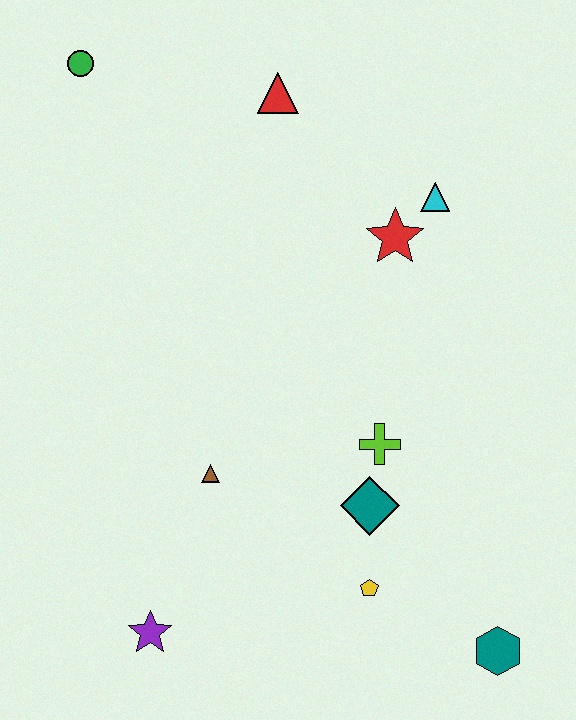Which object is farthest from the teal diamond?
The green circle is farthest from the teal diamond.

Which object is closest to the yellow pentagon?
The teal diamond is closest to the yellow pentagon.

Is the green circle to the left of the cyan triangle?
Yes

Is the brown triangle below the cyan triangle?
Yes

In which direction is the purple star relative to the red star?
The purple star is below the red star.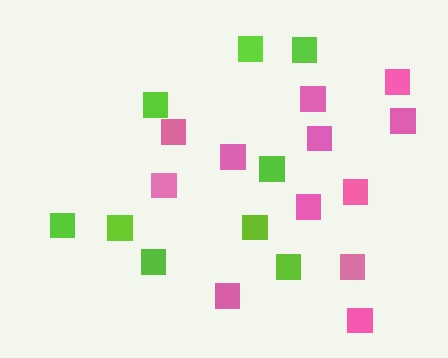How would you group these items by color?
There are 2 groups: one group of lime squares (9) and one group of pink squares (12).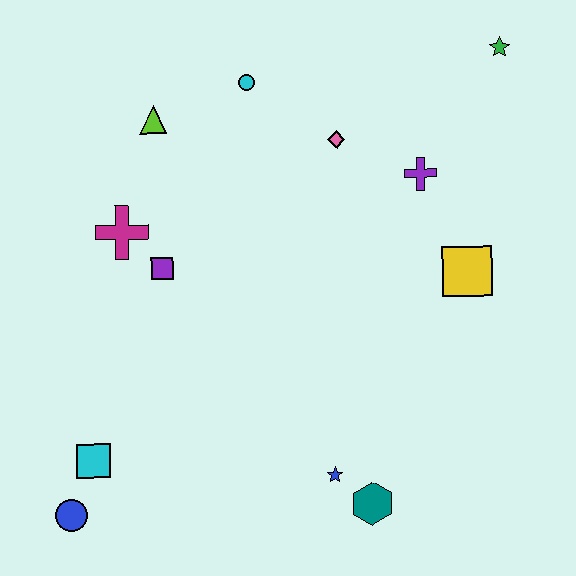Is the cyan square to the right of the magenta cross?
No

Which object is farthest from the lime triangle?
The teal hexagon is farthest from the lime triangle.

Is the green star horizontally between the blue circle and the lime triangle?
No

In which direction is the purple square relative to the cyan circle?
The purple square is below the cyan circle.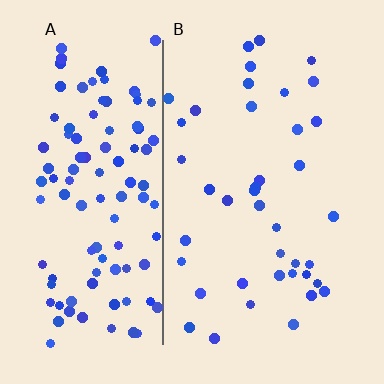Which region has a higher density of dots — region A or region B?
A (the left).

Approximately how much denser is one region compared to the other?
Approximately 2.8× — region A over region B.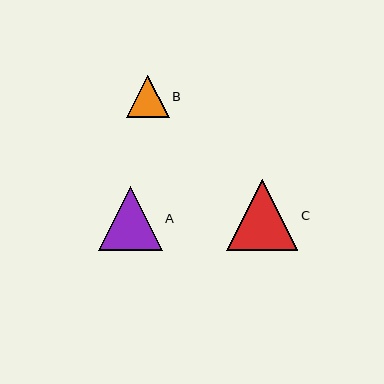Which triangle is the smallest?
Triangle B is the smallest with a size of approximately 42 pixels.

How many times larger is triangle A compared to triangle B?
Triangle A is approximately 1.5 times the size of triangle B.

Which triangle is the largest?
Triangle C is the largest with a size of approximately 71 pixels.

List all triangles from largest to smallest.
From largest to smallest: C, A, B.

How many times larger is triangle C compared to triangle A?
Triangle C is approximately 1.1 times the size of triangle A.